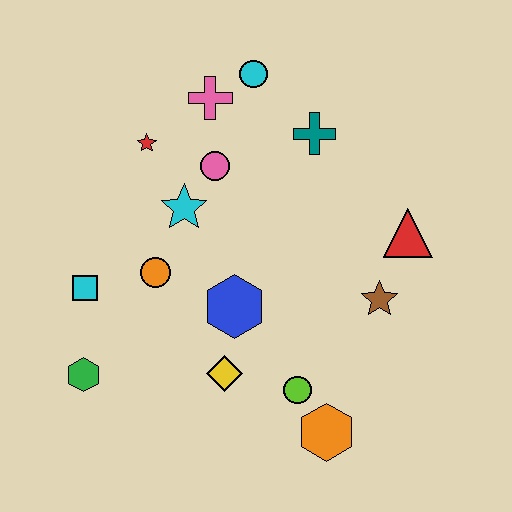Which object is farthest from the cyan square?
The red triangle is farthest from the cyan square.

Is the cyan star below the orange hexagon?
No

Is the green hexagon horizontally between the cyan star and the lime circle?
No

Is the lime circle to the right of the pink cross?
Yes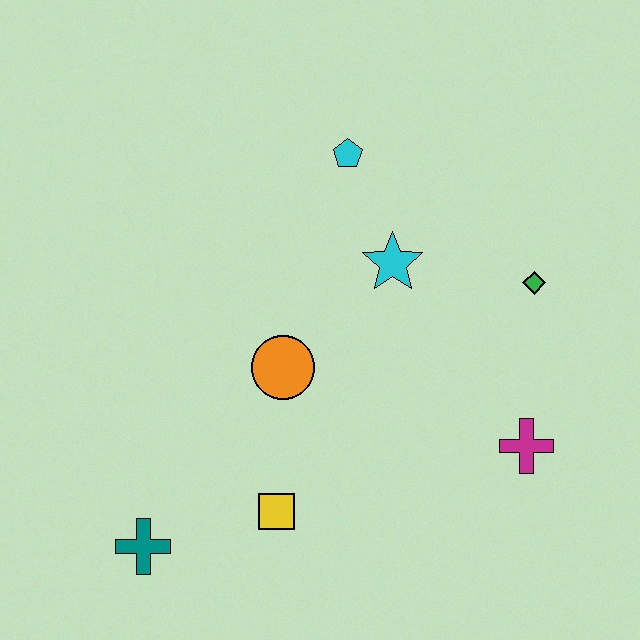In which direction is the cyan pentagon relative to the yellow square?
The cyan pentagon is above the yellow square.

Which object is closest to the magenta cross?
The green diamond is closest to the magenta cross.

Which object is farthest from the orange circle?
The green diamond is farthest from the orange circle.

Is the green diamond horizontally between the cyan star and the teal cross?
No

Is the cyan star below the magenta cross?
No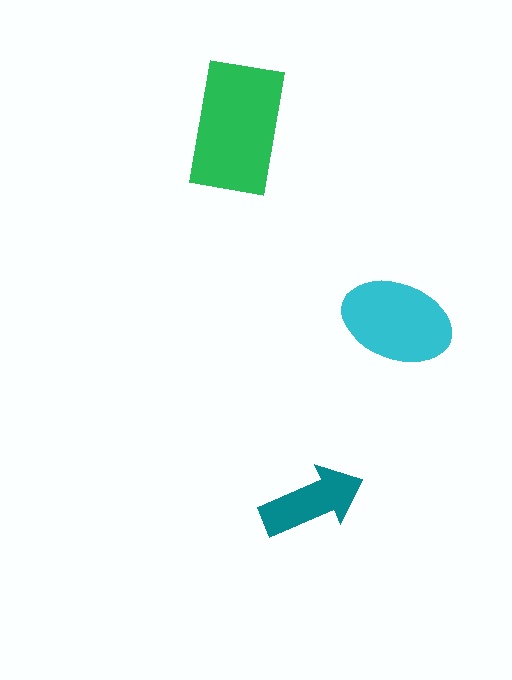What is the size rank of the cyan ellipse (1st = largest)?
2nd.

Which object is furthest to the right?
The cyan ellipse is rightmost.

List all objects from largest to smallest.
The green rectangle, the cyan ellipse, the teal arrow.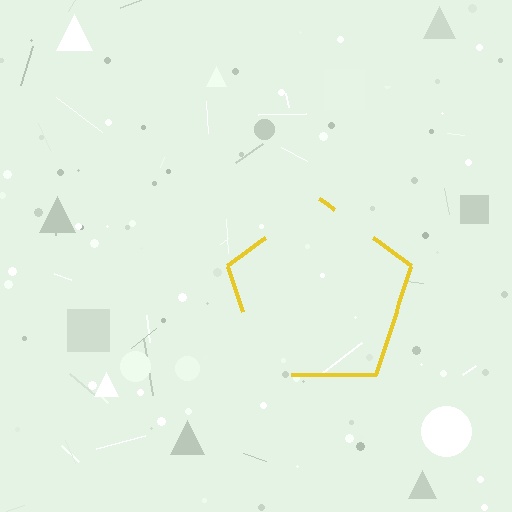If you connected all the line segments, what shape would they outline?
They would outline a pentagon.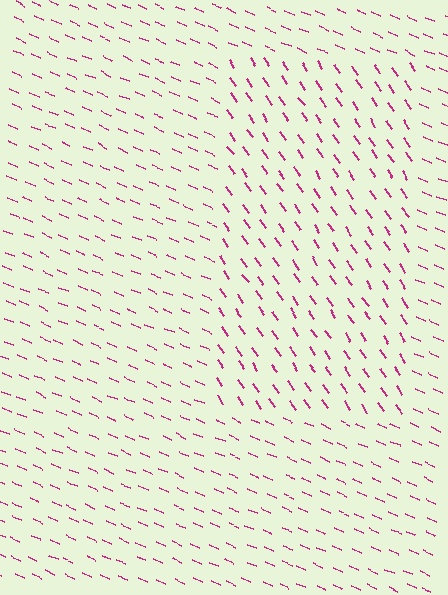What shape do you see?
I see a rectangle.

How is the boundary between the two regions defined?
The boundary is defined purely by a change in line orientation (approximately 31 degrees difference). All lines are the same color and thickness.